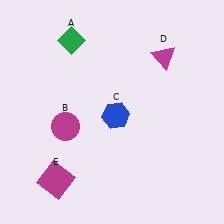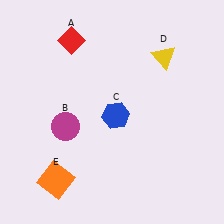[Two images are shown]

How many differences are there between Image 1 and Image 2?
There are 3 differences between the two images.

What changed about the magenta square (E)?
In Image 1, E is magenta. In Image 2, it changed to orange.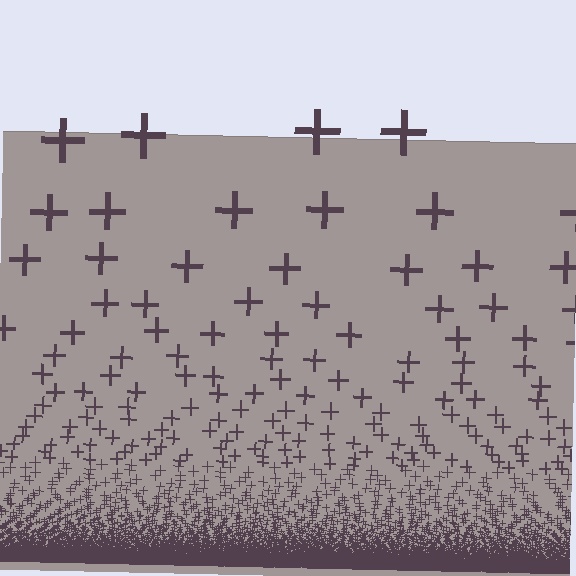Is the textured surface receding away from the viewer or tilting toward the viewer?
The surface appears to tilt toward the viewer. Texture elements get larger and sparser toward the top.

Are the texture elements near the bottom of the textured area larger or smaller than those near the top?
Smaller. The gradient is inverted — elements near the bottom are smaller and denser.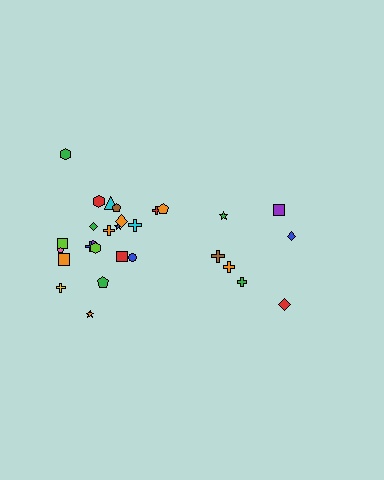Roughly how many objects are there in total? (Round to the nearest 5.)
Roughly 30 objects in total.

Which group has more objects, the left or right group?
The left group.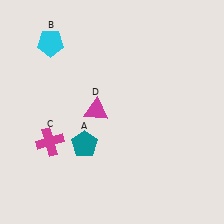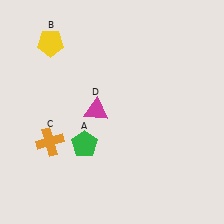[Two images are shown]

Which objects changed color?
A changed from teal to green. B changed from cyan to yellow. C changed from magenta to orange.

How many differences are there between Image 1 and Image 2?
There are 3 differences between the two images.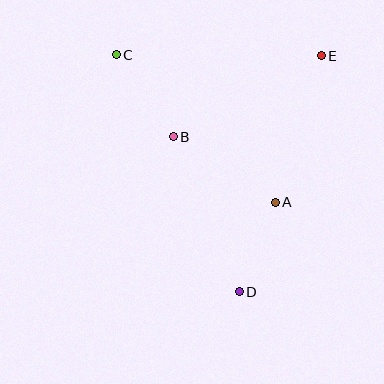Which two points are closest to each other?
Points A and D are closest to each other.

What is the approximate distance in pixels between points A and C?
The distance between A and C is approximately 217 pixels.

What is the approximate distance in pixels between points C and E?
The distance between C and E is approximately 205 pixels.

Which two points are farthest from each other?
Points C and D are farthest from each other.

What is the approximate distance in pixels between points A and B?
The distance between A and B is approximately 121 pixels.